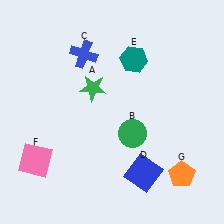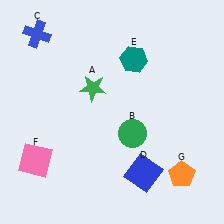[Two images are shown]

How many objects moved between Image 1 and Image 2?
1 object moved between the two images.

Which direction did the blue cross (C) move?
The blue cross (C) moved left.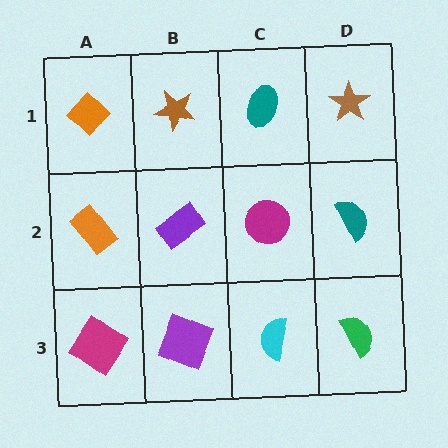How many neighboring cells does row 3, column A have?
2.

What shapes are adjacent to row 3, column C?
A magenta circle (row 2, column C), a purple square (row 3, column B), a green semicircle (row 3, column D).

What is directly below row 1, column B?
A purple rectangle.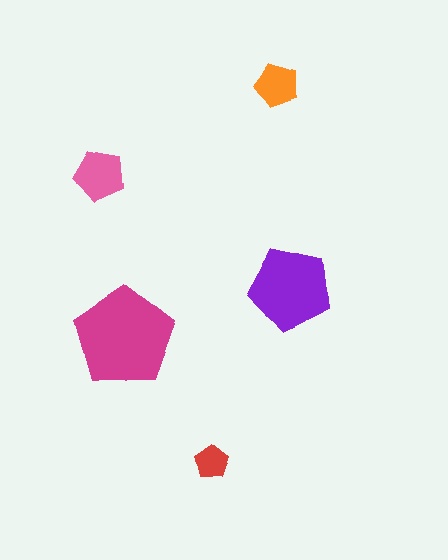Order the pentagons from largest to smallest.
the magenta one, the purple one, the pink one, the orange one, the red one.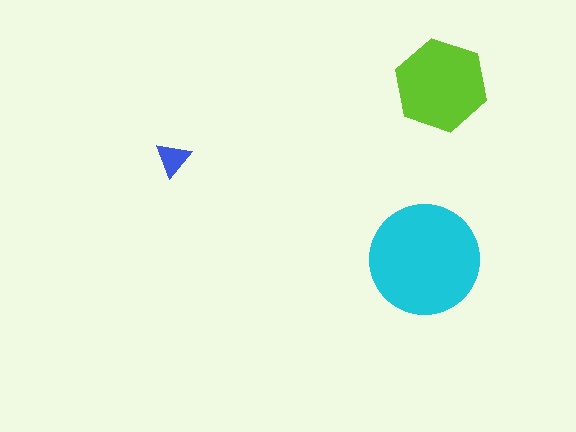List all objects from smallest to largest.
The blue triangle, the lime hexagon, the cyan circle.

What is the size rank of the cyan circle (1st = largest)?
1st.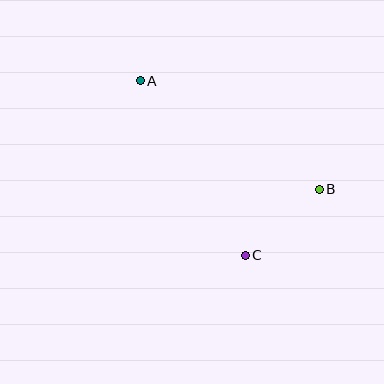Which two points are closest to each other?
Points B and C are closest to each other.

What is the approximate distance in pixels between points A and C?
The distance between A and C is approximately 204 pixels.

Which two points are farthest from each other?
Points A and B are farthest from each other.